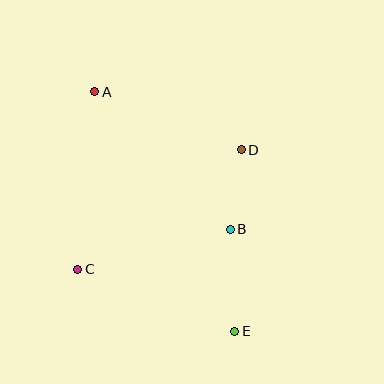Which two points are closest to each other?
Points B and D are closest to each other.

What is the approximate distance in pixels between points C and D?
The distance between C and D is approximately 203 pixels.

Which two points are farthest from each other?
Points A and E are farthest from each other.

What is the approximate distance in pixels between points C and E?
The distance between C and E is approximately 169 pixels.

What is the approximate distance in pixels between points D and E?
The distance between D and E is approximately 182 pixels.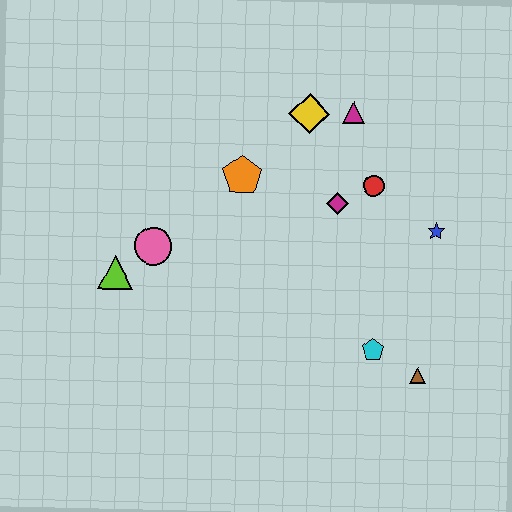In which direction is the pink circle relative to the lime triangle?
The pink circle is to the right of the lime triangle.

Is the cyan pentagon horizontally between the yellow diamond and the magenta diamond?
No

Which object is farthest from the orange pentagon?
The brown triangle is farthest from the orange pentagon.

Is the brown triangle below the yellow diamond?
Yes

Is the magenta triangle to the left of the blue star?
Yes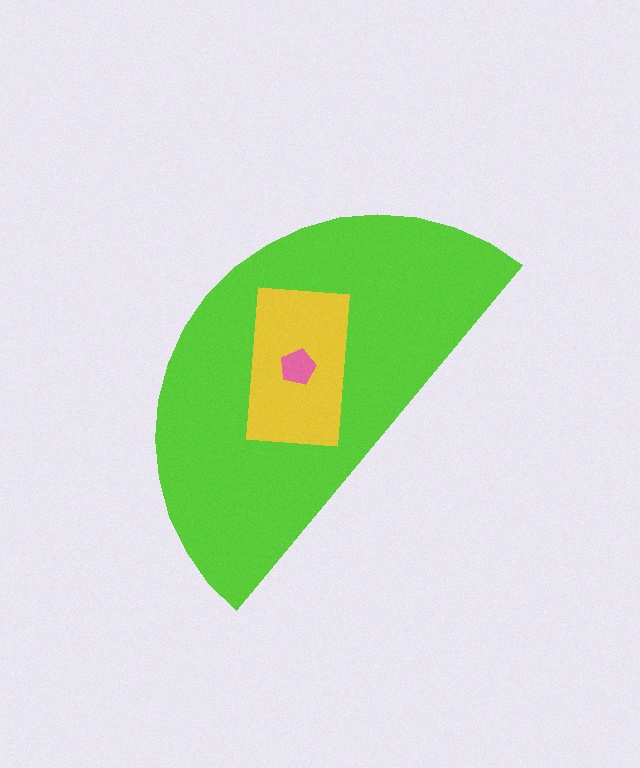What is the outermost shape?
The lime semicircle.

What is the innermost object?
The pink pentagon.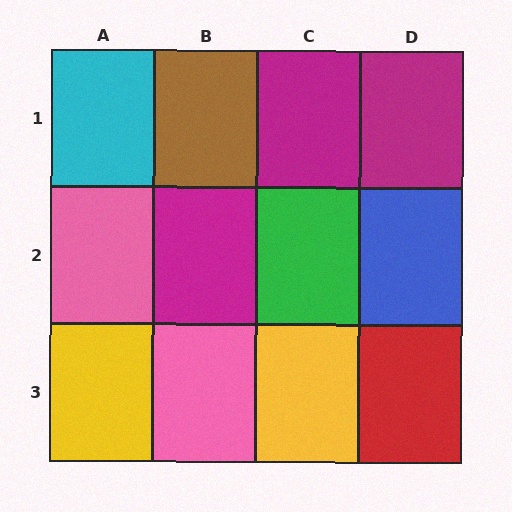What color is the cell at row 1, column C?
Magenta.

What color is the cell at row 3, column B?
Pink.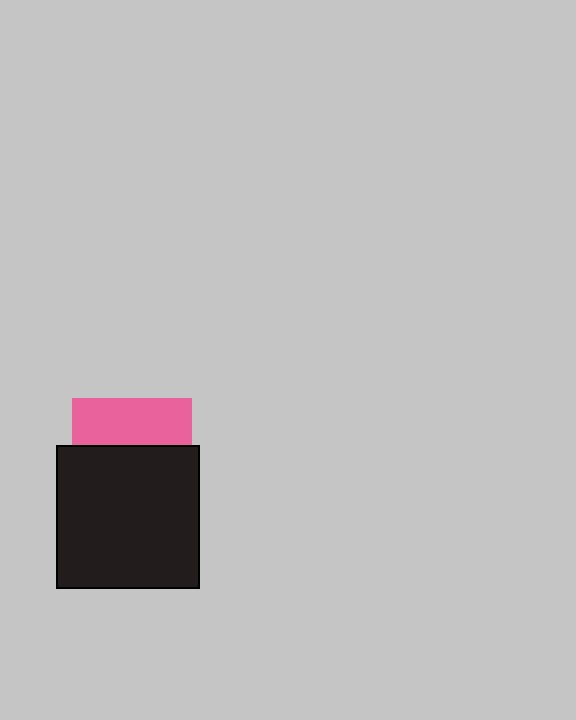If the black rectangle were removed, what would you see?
You would see the complete pink square.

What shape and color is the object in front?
The object in front is a black rectangle.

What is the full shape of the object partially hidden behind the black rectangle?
The partially hidden object is a pink square.